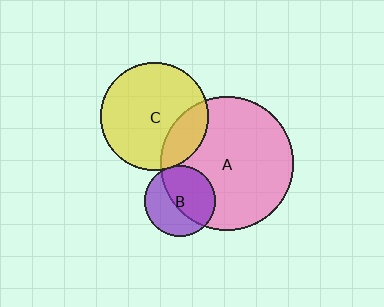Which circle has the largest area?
Circle A (pink).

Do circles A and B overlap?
Yes.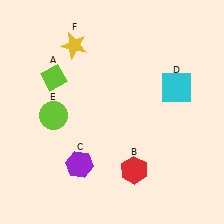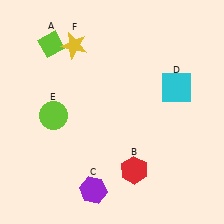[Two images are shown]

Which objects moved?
The objects that moved are: the lime diamond (A), the purple hexagon (C).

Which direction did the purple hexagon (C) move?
The purple hexagon (C) moved down.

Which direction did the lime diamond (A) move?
The lime diamond (A) moved up.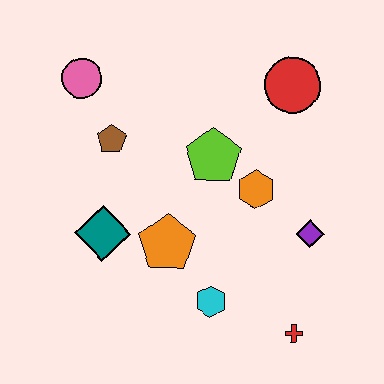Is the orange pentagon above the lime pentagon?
No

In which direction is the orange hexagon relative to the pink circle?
The orange hexagon is to the right of the pink circle.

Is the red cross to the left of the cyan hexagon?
No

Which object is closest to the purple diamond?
The orange hexagon is closest to the purple diamond.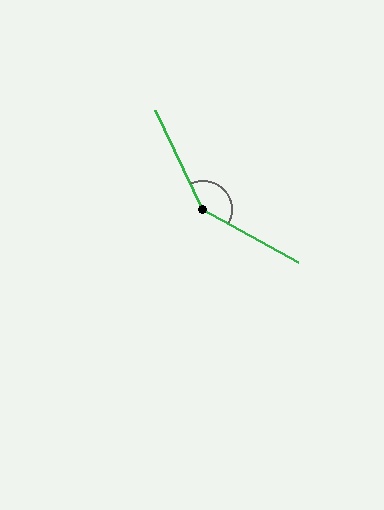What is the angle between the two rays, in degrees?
Approximately 144 degrees.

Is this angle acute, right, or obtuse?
It is obtuse.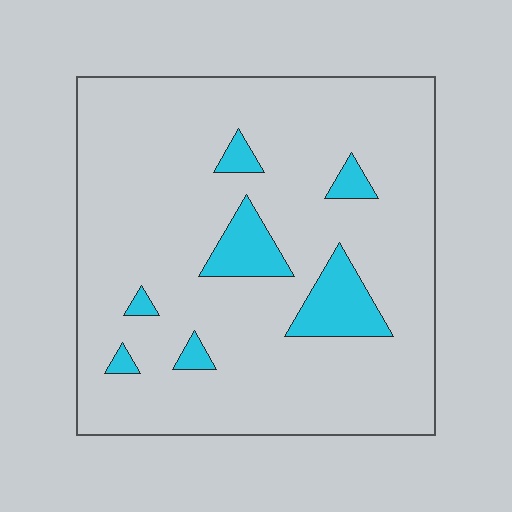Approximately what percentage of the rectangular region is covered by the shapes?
Approximately 10%.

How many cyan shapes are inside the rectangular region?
7.